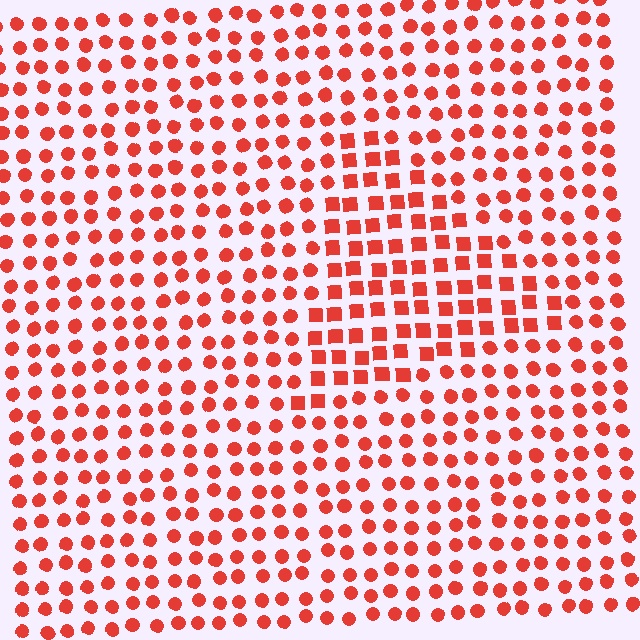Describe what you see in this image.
The image is filled with small red elements arranged in a uniform grid. A triangle-shaped region contains squares, while the surrounding area contains circles. The boundary is defined purely by the change in element shape.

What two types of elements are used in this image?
The image uses squares inside the triangle region and circles outside it.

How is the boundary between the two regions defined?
The boundary is defined by a change in element shape: squares inside vs. circles outside. All elements share the same color and spacing.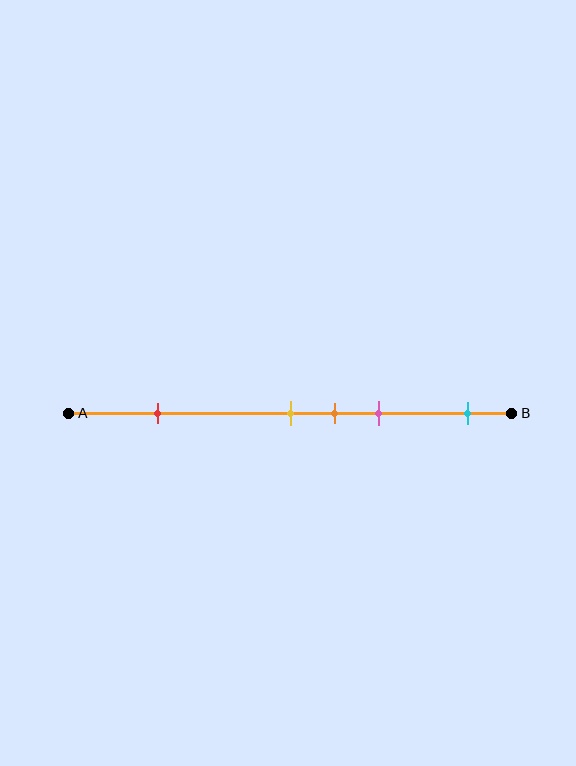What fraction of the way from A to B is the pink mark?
The pink mark is approximately 70% (0.7) of the way from A to B.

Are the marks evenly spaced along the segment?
No, the marks are not evenly spaced.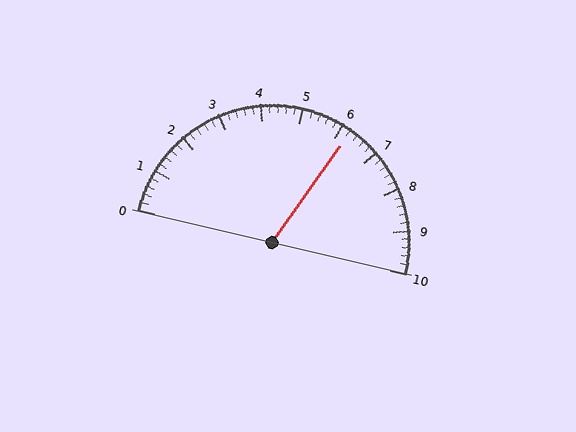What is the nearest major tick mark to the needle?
The nearest major tick mark is 6.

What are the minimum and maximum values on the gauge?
The gauge ranges from 0 to 10.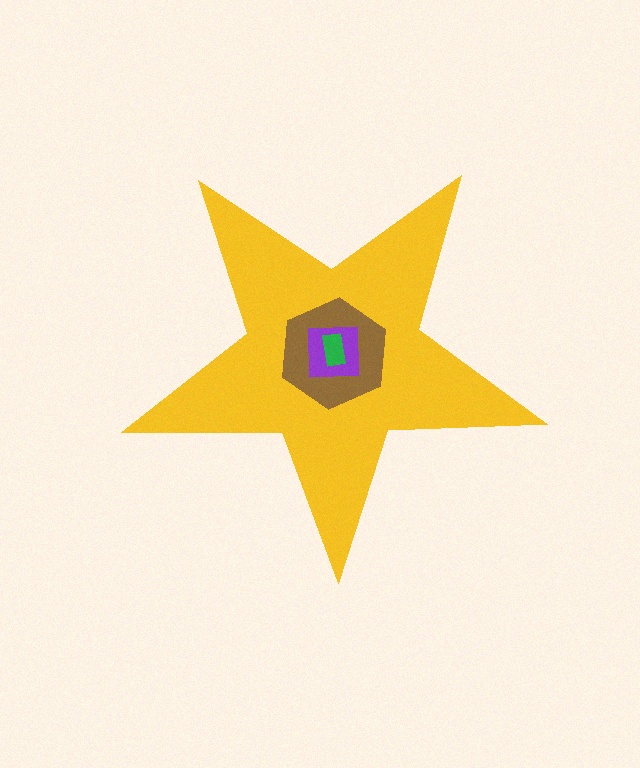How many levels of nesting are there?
4.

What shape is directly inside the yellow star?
The brown hexagon.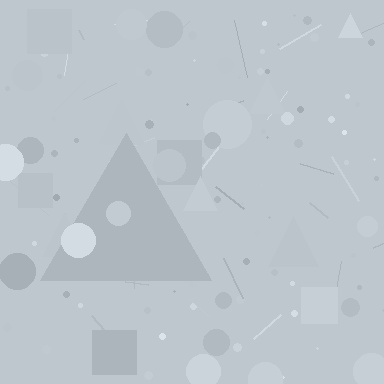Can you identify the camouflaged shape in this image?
The camouflaged shape is a triangle.